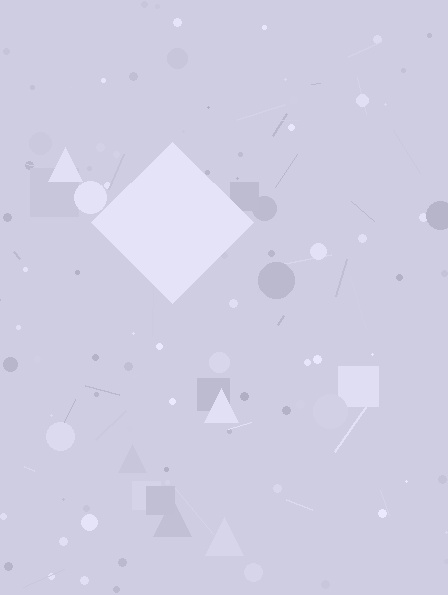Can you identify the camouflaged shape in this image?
The camouflaged shape is a diamond.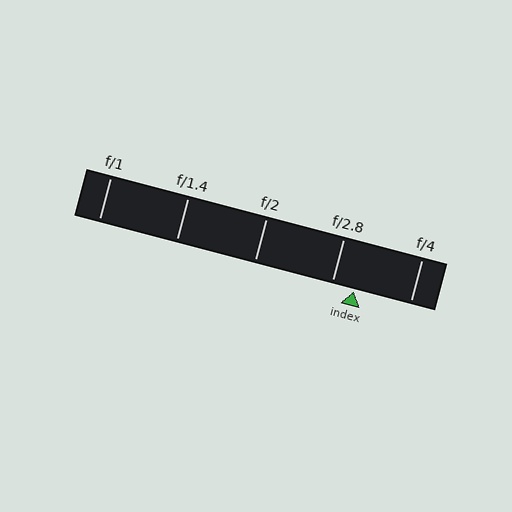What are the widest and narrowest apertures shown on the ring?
The widest aperture shown is f/1 and the narrowest is f/4.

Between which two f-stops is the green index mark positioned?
The index mark is between f/2.8 and f/4.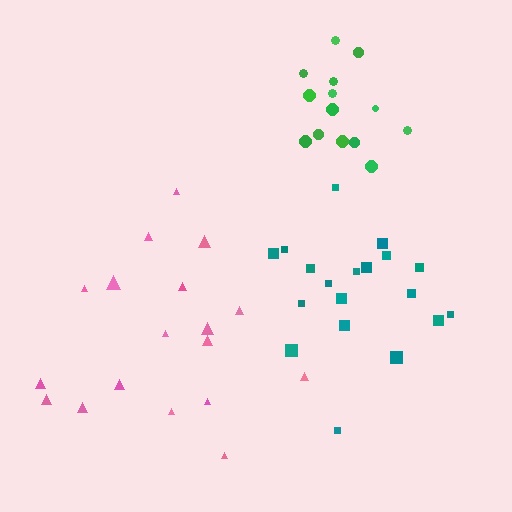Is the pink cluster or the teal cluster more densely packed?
Teal.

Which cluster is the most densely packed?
Teal.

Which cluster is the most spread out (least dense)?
Pink.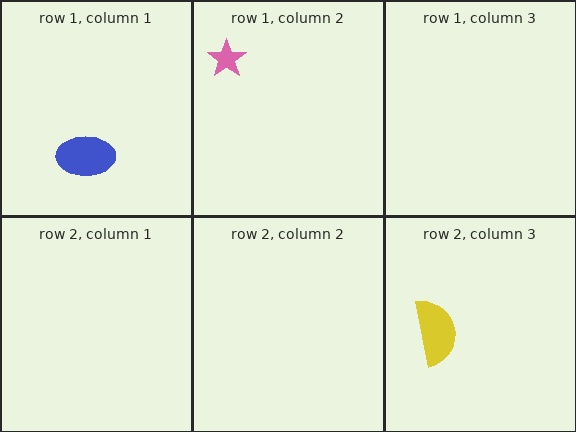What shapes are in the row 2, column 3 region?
The yellow semicircle.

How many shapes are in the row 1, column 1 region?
1.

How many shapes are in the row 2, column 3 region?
1.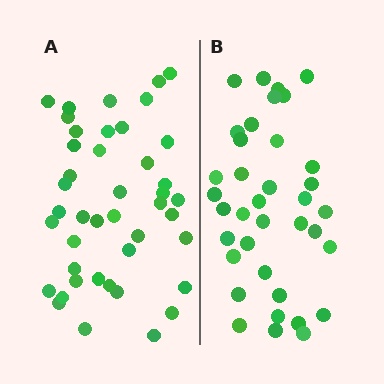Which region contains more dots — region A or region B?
Region A (the left region) has more dots.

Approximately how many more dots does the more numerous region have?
Region A has about 6 more dots than region B.